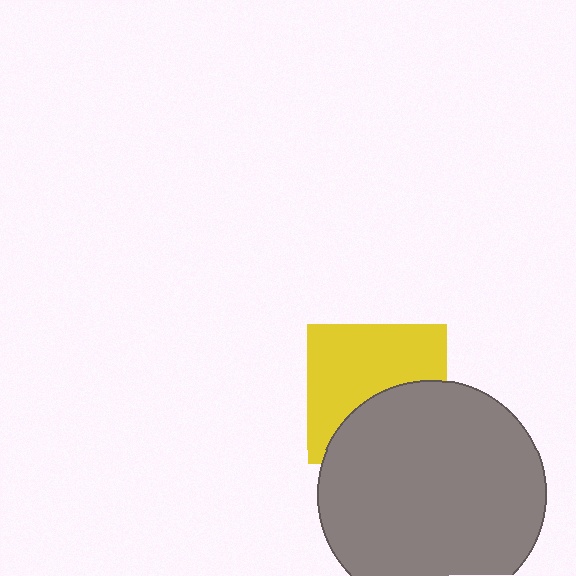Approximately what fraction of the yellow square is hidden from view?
Roughly 42% of the yellow square is hidden behind the gray circle.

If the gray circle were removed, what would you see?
You would see the complete yellow square.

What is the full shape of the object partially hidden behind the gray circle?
The partially hidden object is a yellow square.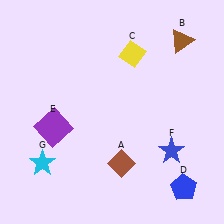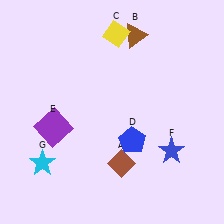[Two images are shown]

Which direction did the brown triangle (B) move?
The brown triangle (B) moved left.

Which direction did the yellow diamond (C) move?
The yellow diamond (C) moved up.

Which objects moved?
The objects that moved are: the brown triangle (B), the yellow diamond (C), the blue pentagon (D).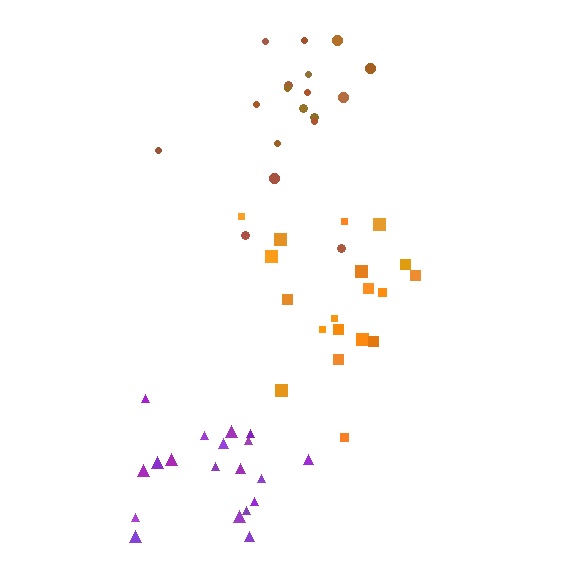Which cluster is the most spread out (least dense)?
Brown.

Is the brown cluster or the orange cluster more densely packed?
Orange.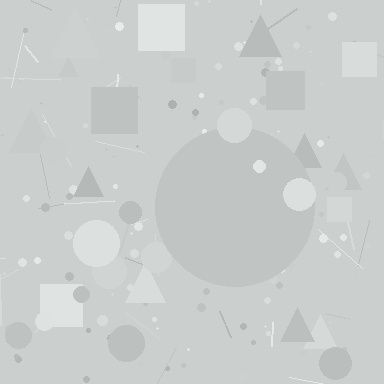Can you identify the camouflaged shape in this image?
The camouflaged shape is a circle.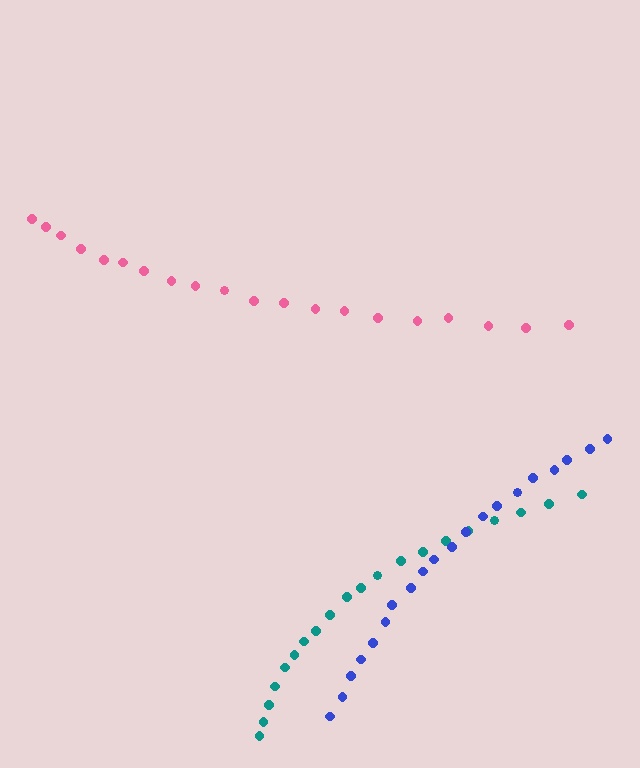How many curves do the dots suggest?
There are 3 distinct paths.